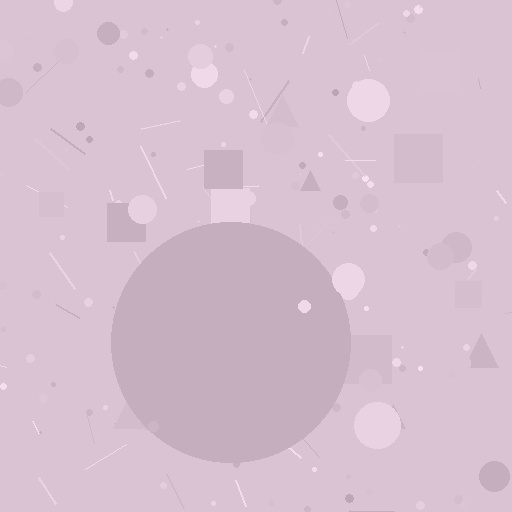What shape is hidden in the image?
A circle is hidden in the image.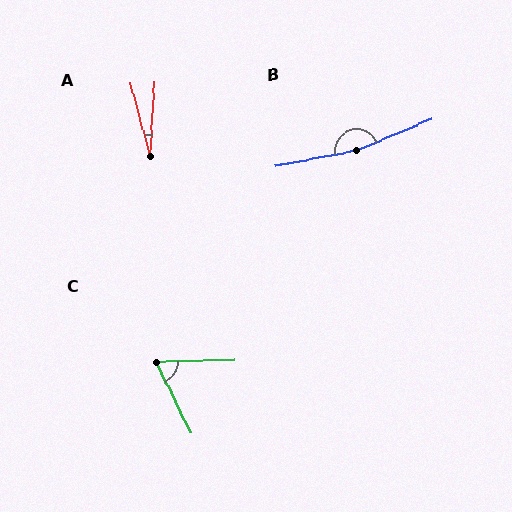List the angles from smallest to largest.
A (19°), C (65°), B (168°).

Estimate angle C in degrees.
Approximately 65 degrees.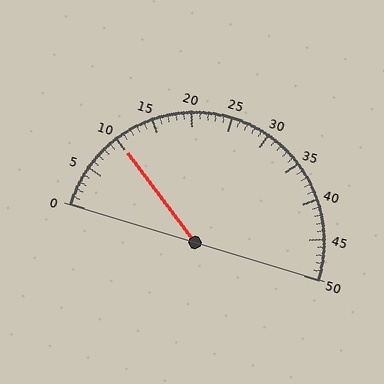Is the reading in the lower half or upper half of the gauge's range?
The reading is in the lower half of the range (0 to 50).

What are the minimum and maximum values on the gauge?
The gauge ranges from 0 to 50.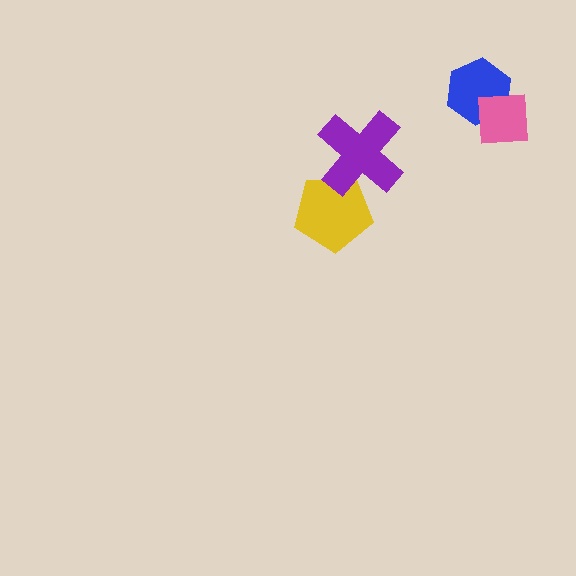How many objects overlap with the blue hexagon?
1 object overlaps with the blue hexagon.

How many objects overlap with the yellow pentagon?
1 object overlaps with the yellow pentagon.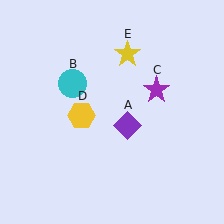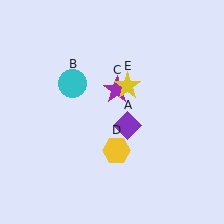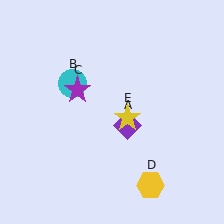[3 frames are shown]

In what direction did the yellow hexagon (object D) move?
The yellow hexagon (object D) moved down and to the right.